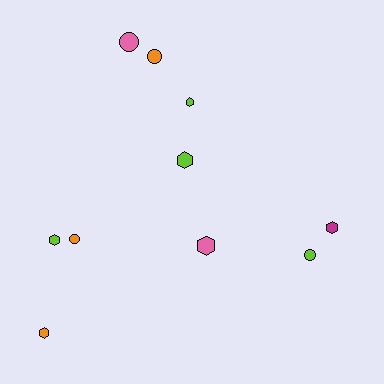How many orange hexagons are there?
There is 1 orange hexagon.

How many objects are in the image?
There are 10 objects.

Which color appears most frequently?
Lime, with 4 objects.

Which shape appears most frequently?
Hexagon, with 6 objects.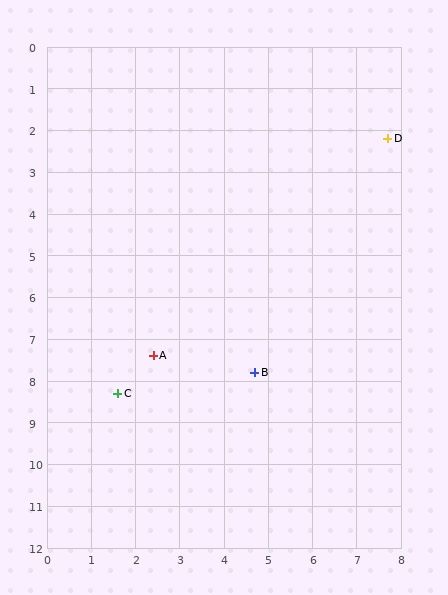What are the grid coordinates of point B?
Point B is at approximately (4.7, 7.8).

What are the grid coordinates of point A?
Point A is at approximately (2.4, 7.4).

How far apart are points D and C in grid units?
Points D and C are about 8.6 grid units apart.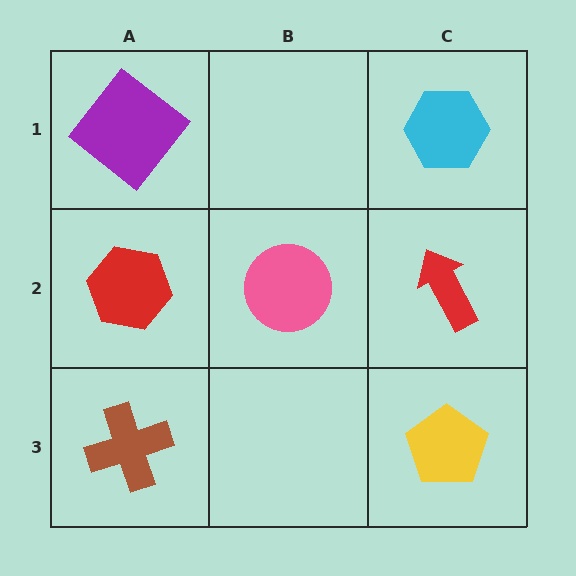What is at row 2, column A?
A red hexagon.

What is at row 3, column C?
A yellow pentagon.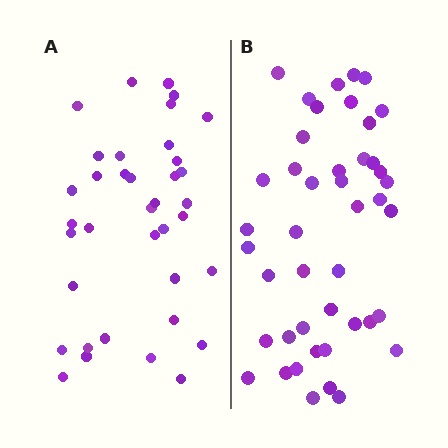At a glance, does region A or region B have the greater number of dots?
Region B (the right region) has more dots.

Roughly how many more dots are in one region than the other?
Region B has roughly 8 or so more dots than region A.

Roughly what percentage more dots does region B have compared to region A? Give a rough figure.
About 20% more.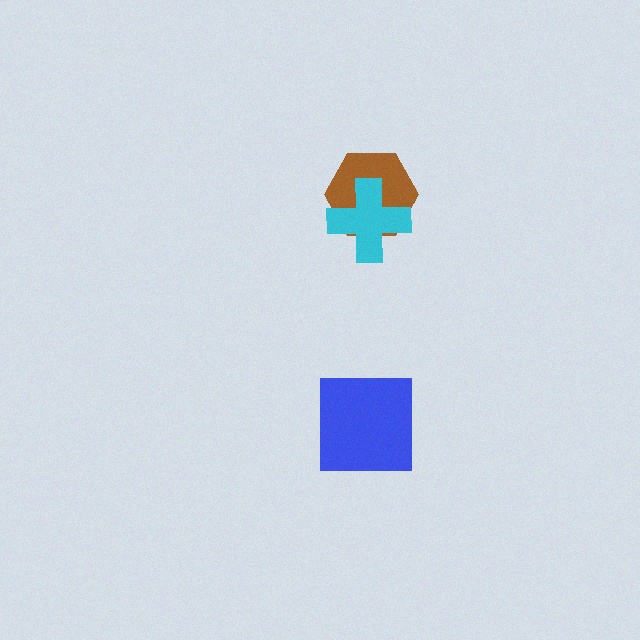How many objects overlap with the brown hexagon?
1 object overlaps with the brown hexagon.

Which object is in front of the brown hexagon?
The cyan cross is in front of the brown hexagon.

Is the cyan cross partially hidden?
No, no other shape covers it.